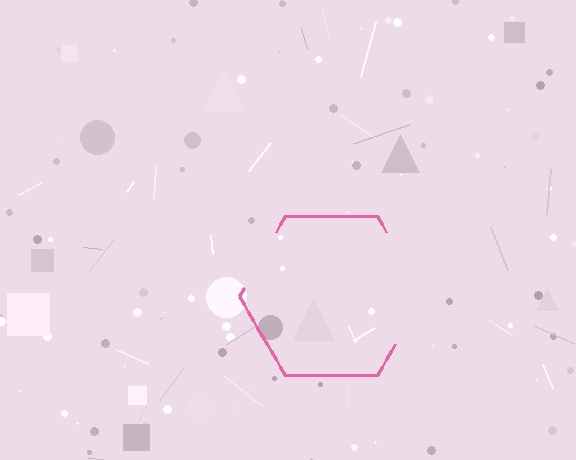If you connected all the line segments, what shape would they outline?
They would outline a hexagon.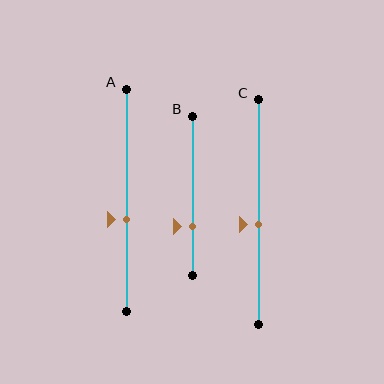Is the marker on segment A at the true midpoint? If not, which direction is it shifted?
No, the marker on segment A is shifted downward by about 9% of the segment length.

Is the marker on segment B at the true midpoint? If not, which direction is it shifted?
No, the marker on segment B is shifted downward by about 19% of the segment length.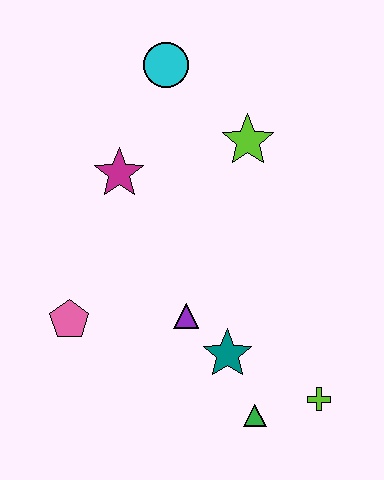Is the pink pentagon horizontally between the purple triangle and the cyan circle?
No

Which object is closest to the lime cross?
The green triangle is closest to the lime cross.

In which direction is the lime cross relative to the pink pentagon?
The lime cross is to the right of the pink pentagon.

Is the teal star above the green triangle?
Yes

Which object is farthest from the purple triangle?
The cyan circle is farthest from the purple triangle.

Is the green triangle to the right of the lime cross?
No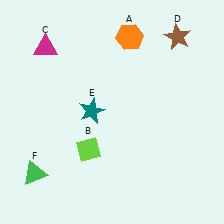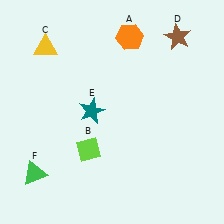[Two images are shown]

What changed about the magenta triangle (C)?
In Image 1, C is magenta. In Image 2, it changed to yellow.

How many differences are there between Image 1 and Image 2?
There is 1 difference between the two images.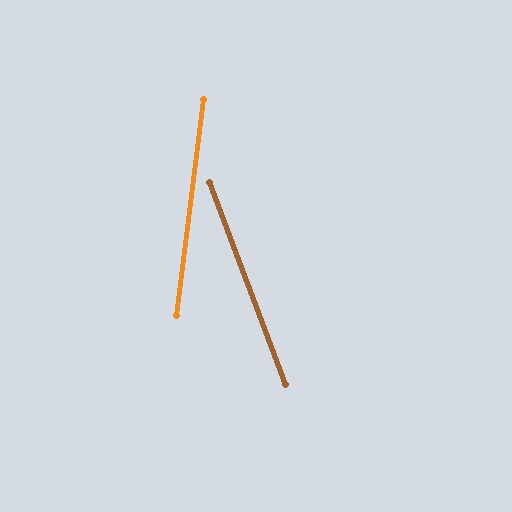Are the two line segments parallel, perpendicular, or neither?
Neither parallel nor perpendicular — they differ by about 28°.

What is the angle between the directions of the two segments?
Approximately 28 degrees.